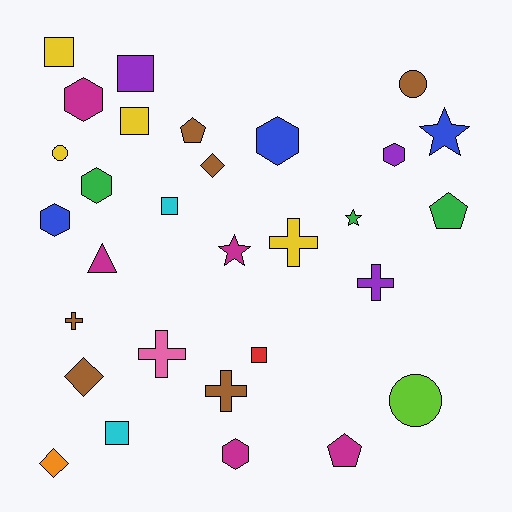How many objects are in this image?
There are 30 objects.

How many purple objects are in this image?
There are 3 purple objects.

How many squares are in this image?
There are 6 squares.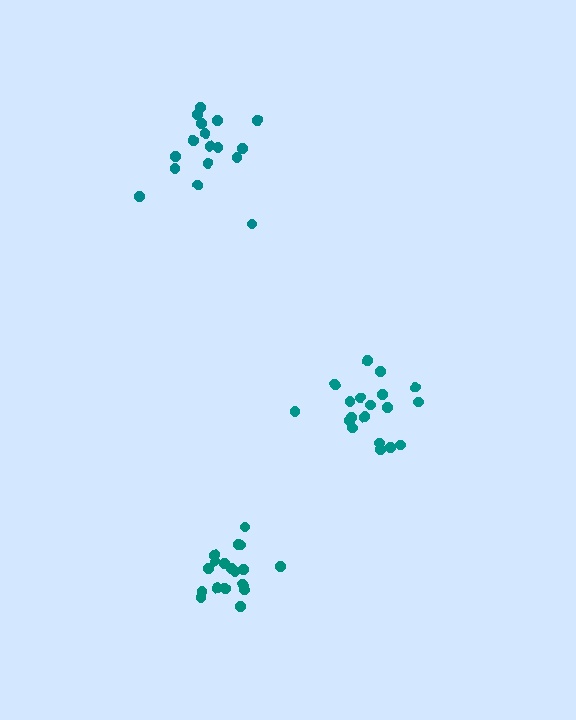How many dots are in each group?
Group 1: 18 dots, Group 2: 17 dots, Group 3: 19 dots (54 total).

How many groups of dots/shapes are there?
There are 3 groups.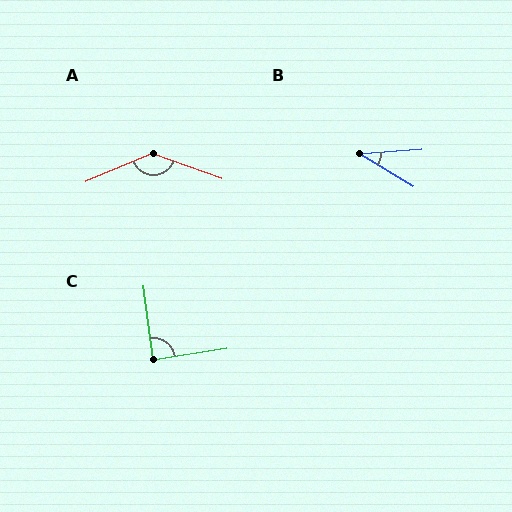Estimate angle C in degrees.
Approximately 88 degrees.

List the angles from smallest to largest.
B (35°), C (88°), A (138°).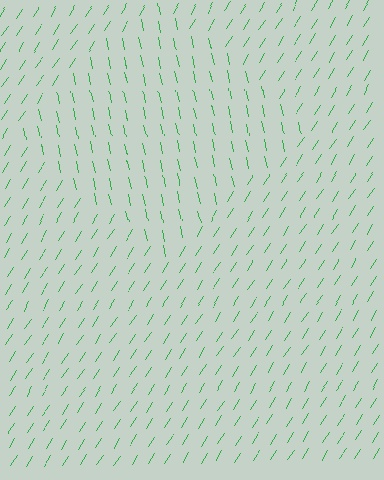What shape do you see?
I see a diamond.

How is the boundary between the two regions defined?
The boundary is defined purely by a change in line orientation (approximately 45 degrees difference). All lines are the same color and thickness.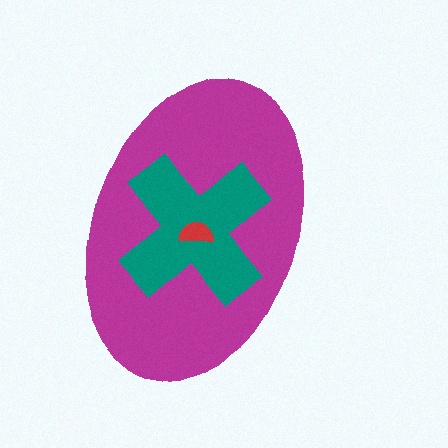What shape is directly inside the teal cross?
The red semicircle.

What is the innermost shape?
The red semicircle.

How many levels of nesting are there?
3.